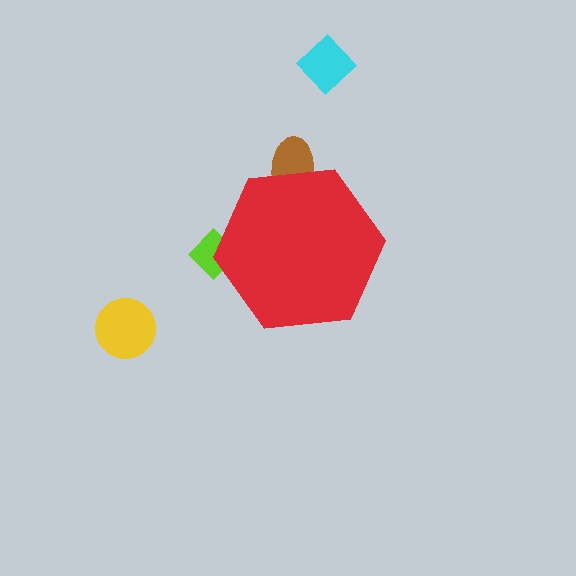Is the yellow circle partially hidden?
No, the yellow circle is fully visible.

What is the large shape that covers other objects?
A red hexagon.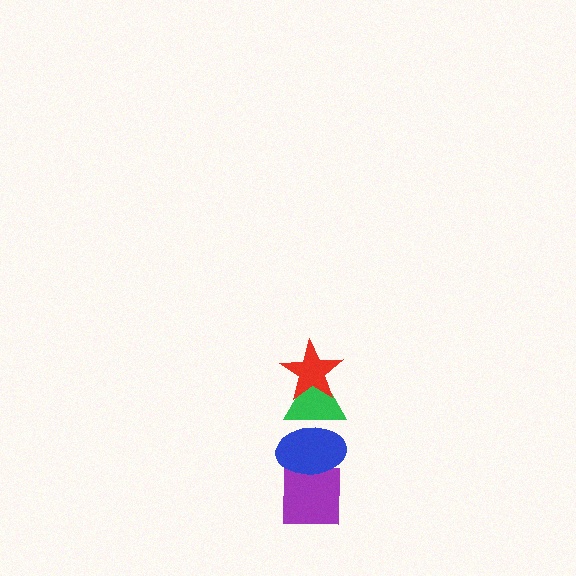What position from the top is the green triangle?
The green triangle is 2nd from the top.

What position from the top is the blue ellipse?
The blue ellipse is 3rd from the top.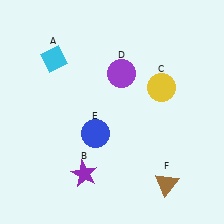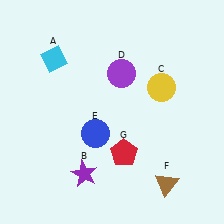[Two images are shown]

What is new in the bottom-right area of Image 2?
A red pentagon (G) was added in the bottom-right area of Image 2.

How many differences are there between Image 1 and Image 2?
There is 1 difference between the two images.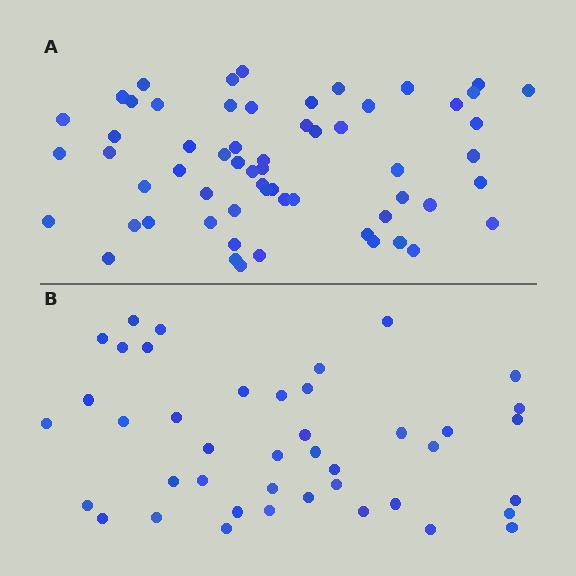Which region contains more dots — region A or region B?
Region A (the top region) has more dots.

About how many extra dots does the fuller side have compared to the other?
Region A has approximately 20 more dots than region B.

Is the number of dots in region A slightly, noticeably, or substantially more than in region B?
Region A has noticeably more, but not dramatically so. The ratio is roughly 1.4 to 1.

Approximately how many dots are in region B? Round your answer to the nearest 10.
About 40 dots. (The exact count is 42, which rounds to 40.)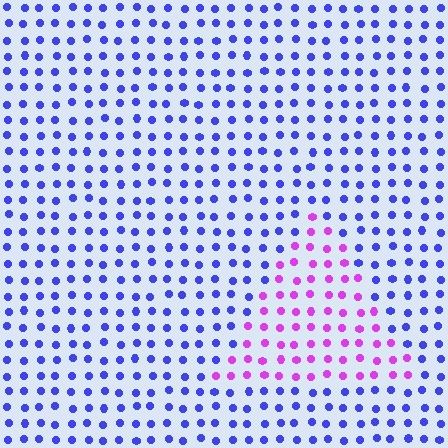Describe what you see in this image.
The image is filled with small blue elements in a uniform arrangement. A triangle-shaped region is visible where the elements are tinted to a slightly different hue, forming a subtle color boundary.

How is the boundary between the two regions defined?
The boundary is defined purely by a slight shift in hue (about 57 degrees). Spacing, size, and orientation are identical on both sides.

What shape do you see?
I see a triangle.